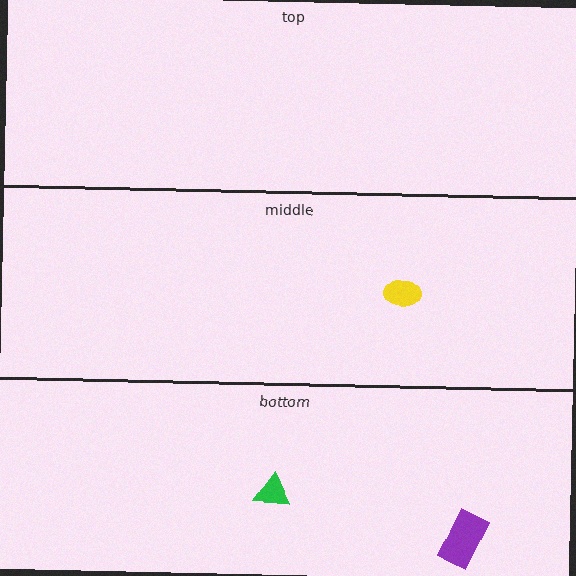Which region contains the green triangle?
The bottom region.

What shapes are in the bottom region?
The purple rectangle, the green triangle.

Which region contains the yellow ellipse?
The middle region.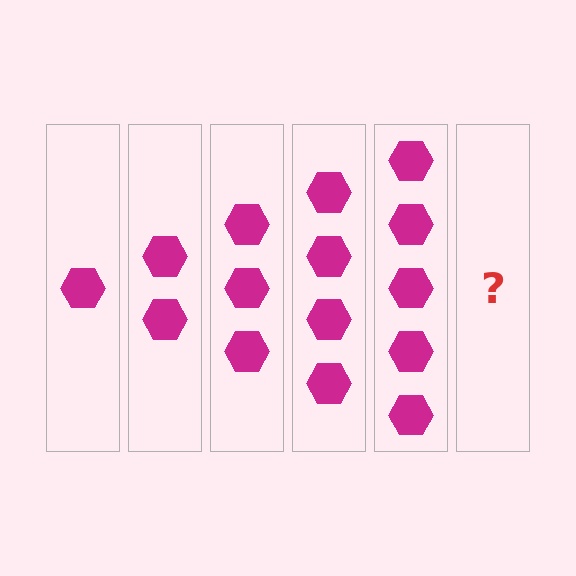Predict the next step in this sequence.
The next step is 6 hexagons.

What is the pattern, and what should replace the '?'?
The pattern is that each step adds one more hexagon. The '?' should be 6 hexagons.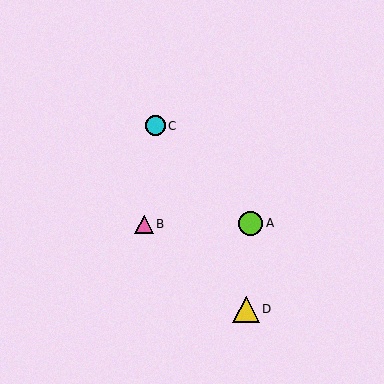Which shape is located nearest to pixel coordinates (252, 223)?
The lime circle (labeled A) at (251, 223) is nearest to that location.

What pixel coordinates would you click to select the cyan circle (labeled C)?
Click at (155, 126) to select the cyan circle C.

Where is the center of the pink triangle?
The center of the pink triangle is at (144, 224).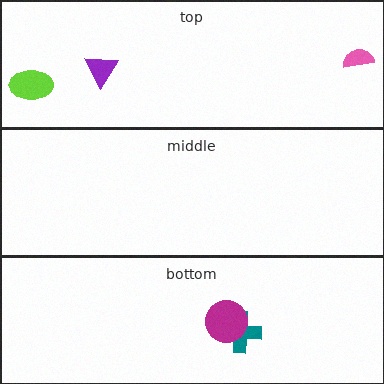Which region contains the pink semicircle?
The top region.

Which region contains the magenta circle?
The bottom region.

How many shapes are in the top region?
3.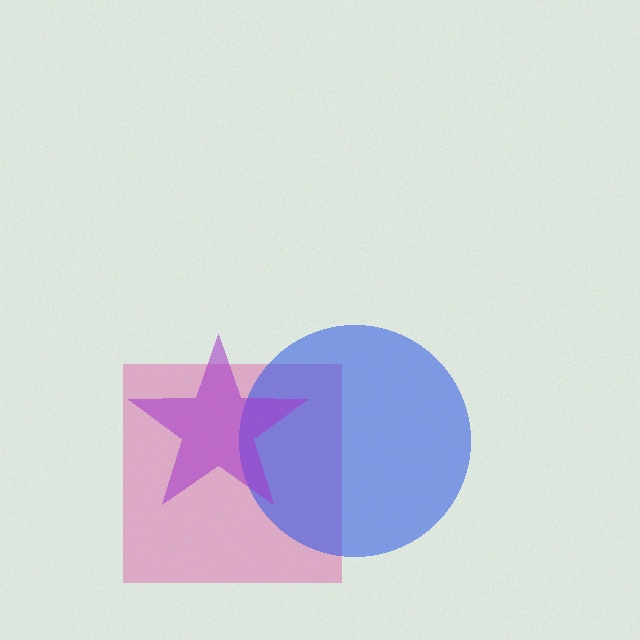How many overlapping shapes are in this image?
There are 3 overlapping shapes in the image.